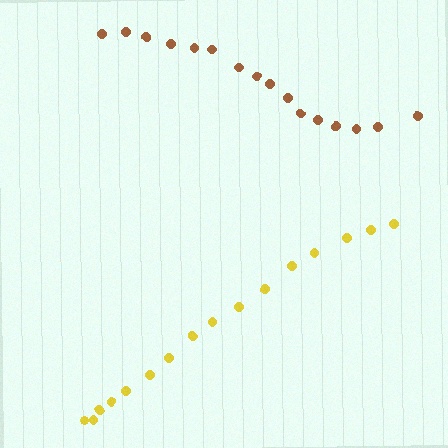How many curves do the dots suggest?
There are 2 distinct paths.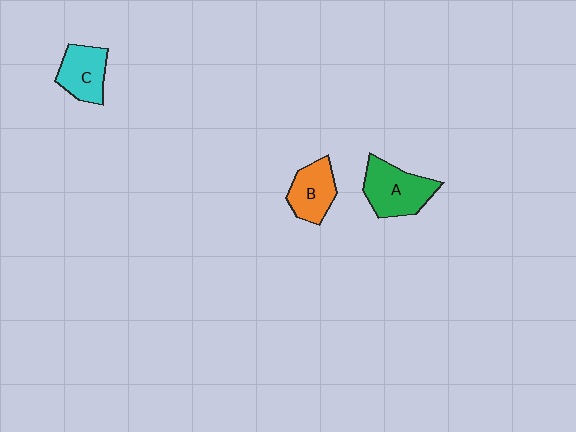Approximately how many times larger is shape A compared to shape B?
Approximately 1.3 times.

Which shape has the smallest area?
Shape B (orange).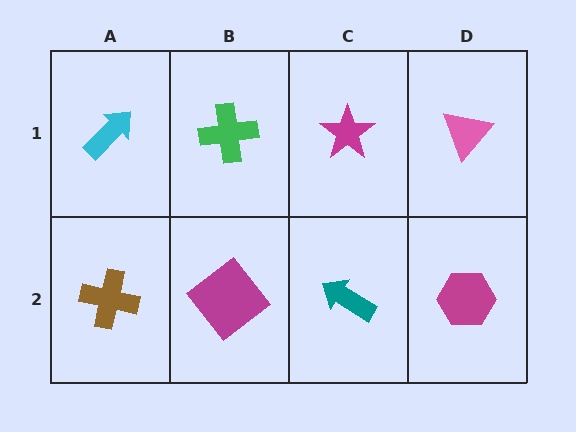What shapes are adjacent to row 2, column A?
A cyan arrow (row 1, column A), a magenta diamond (row 2, column B).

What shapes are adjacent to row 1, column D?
A magenta hexagon (row 2, column D), a magenta star (row 1, column C).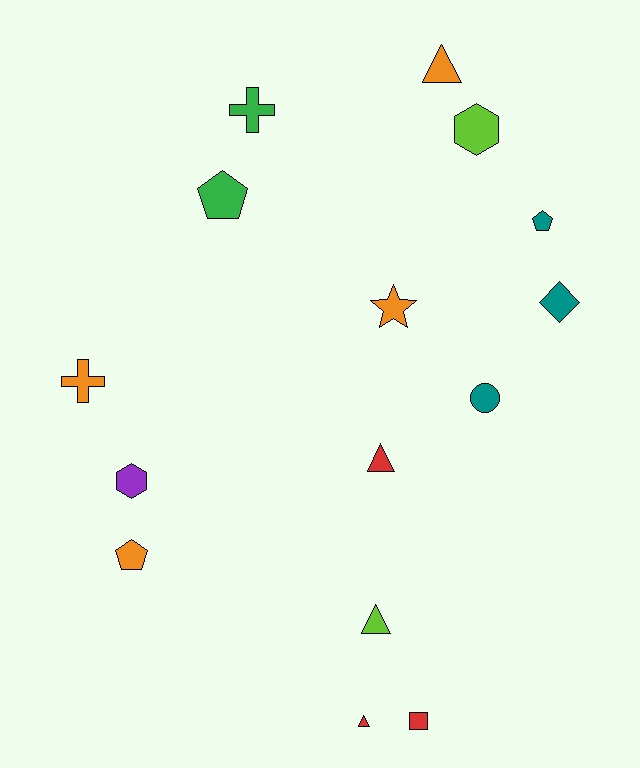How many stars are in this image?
There is 1 star.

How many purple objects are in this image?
There is 1 purple object.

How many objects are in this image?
There are 15 objects.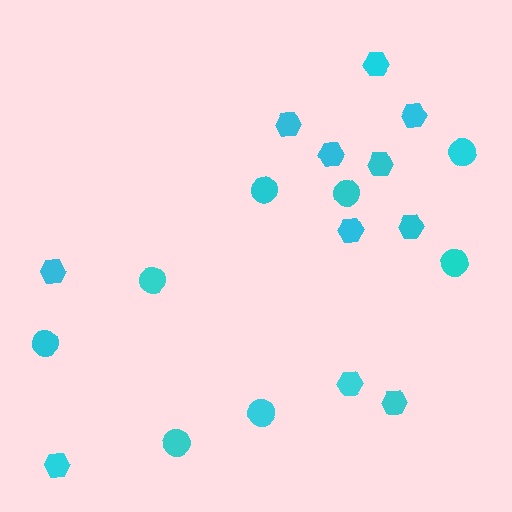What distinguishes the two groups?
There are 2 groups: one group of circles (8) and one group of hexagons (11).